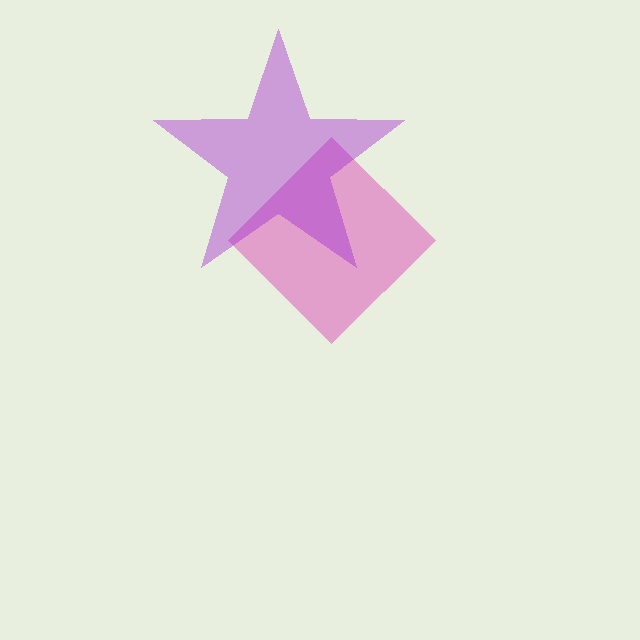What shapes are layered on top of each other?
The layered shapes are: a pink diamond, a purple star.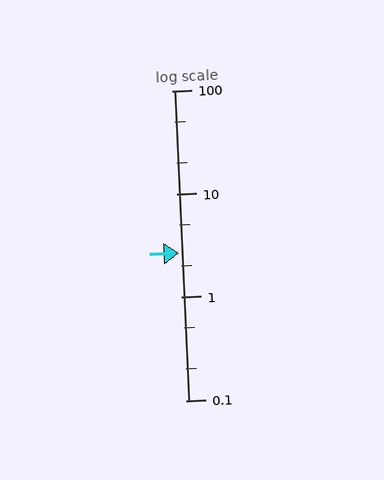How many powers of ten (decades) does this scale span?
The scale spans 3 decades, from 0.1 to 100.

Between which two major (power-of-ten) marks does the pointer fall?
The pointer is between 1 and 10.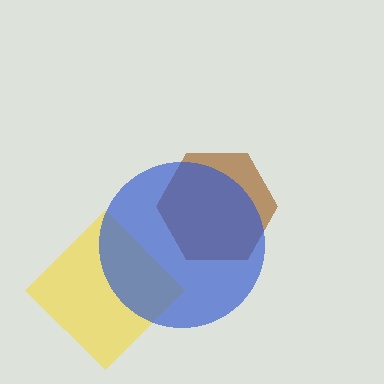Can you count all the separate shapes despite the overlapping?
Yes, there are 3 separate shapes.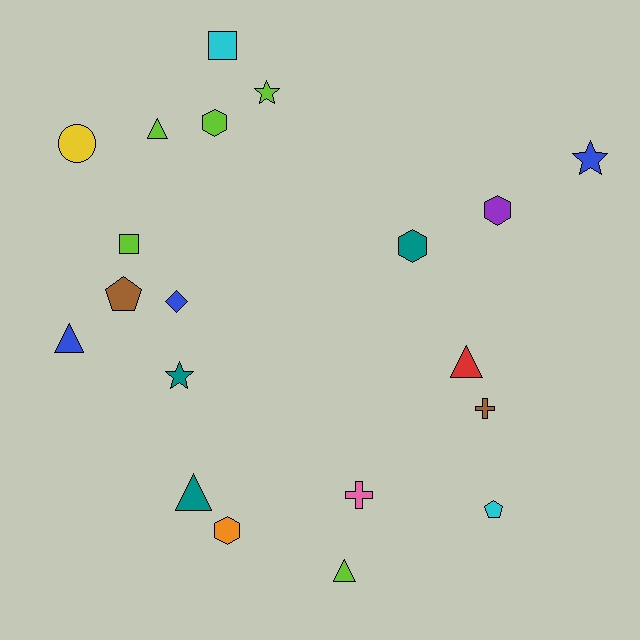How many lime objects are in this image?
There are 5 lime objects.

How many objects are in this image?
There are 20 objects.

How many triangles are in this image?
There are 5 triangles.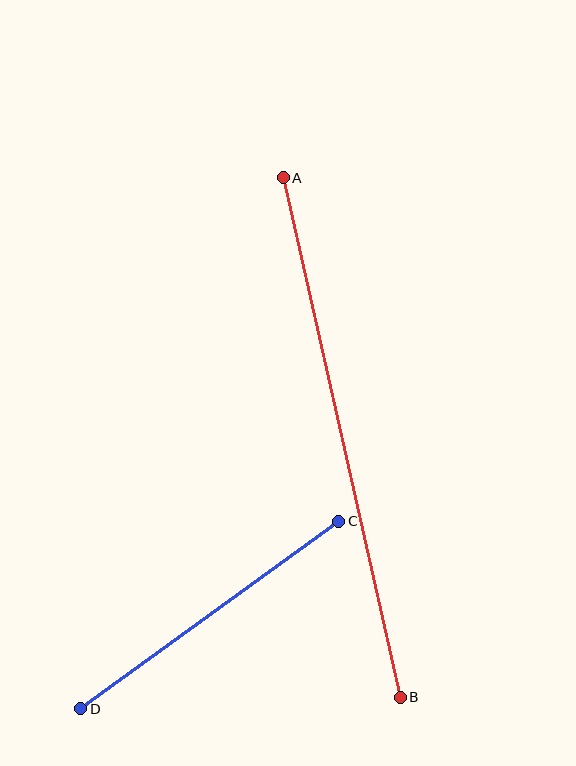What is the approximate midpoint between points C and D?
The midpoint is at approximately (210, 615) pixels.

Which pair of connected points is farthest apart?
Points A and B are farthest apart.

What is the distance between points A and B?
The distance is approximately 533 pixels.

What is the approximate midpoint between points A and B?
The midpoint is at approximately (342, 437) pixels.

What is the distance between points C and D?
The distance is approximately 319 pixels.